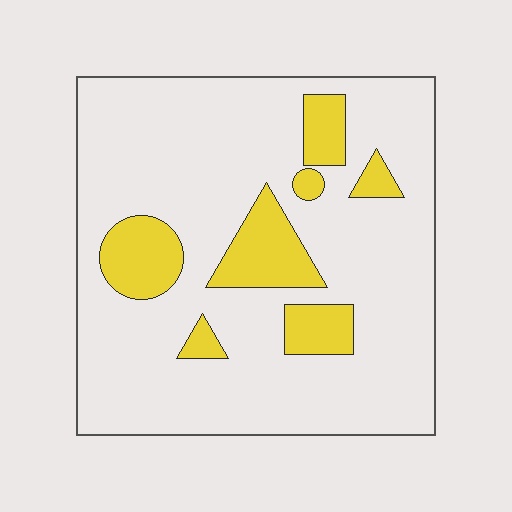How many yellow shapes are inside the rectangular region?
7.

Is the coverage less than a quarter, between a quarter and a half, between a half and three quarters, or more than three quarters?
Less than a quarter.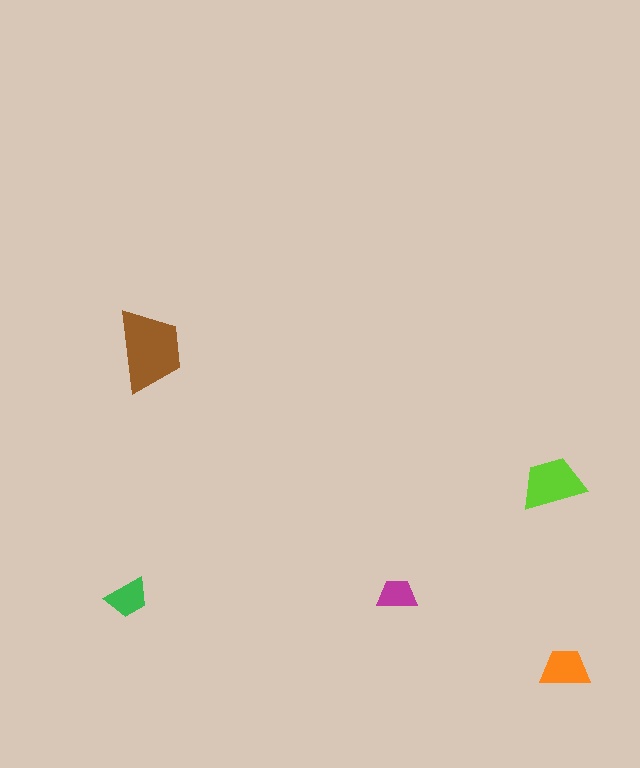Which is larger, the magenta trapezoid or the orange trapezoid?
The orange one.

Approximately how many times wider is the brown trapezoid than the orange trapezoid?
About 1.5 times wider.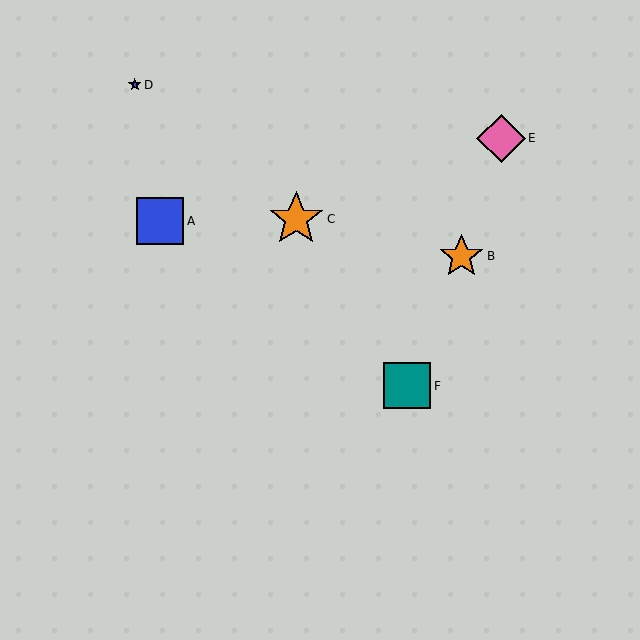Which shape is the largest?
The orange star (labeled C) is the largest.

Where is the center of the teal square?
The center of the teal square is at (407, 386).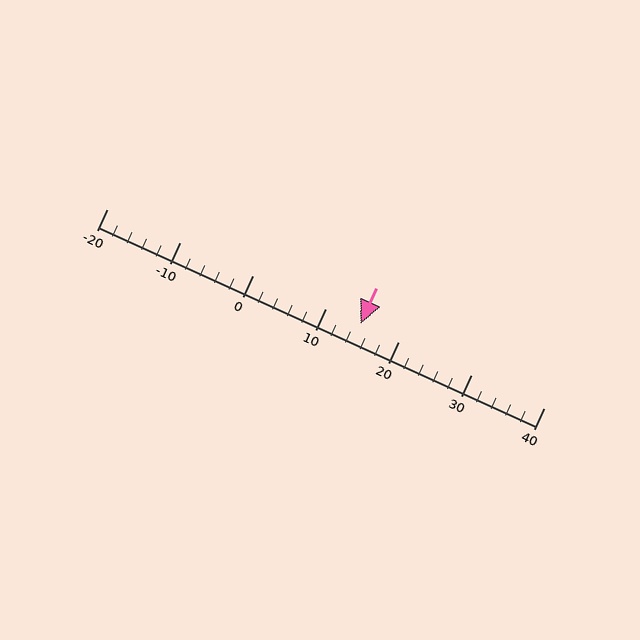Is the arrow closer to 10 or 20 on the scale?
The arrow is closer to 10.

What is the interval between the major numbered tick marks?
The major tick marks are spaced 10 units apart.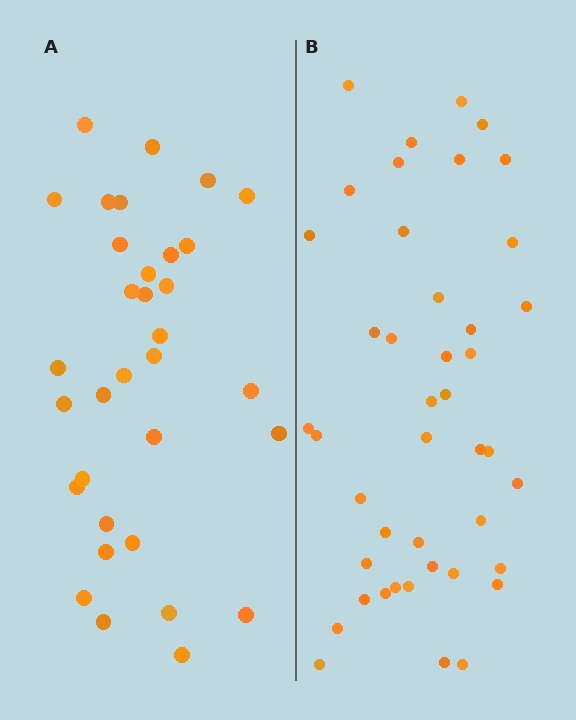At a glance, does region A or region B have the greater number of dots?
Region B (the right region) has more dots.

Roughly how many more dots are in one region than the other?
Region B has roughly 10 or so more dots than region A.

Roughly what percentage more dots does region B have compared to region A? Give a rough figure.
About 30% more.